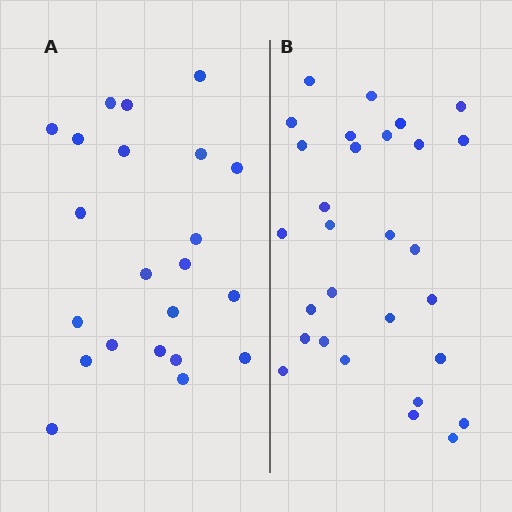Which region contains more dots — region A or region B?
Region B (the right region) has more dots.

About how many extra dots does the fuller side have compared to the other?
Region B has roughly 8 or so more dots than region A.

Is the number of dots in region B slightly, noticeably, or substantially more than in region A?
Region B has noticeably more, but not dramatically so. The ratio is roughly 1.3 to 1.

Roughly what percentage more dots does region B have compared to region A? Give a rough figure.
About 30% more.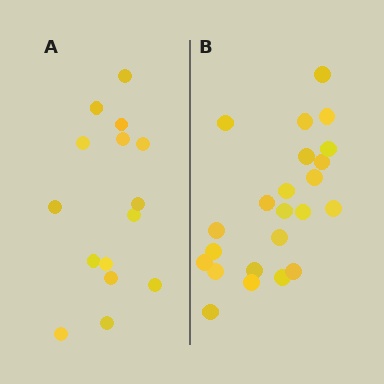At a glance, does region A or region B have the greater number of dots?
Region B (the right region) has more dots.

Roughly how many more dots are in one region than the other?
Region B has roughly 8 or so more dots than region A.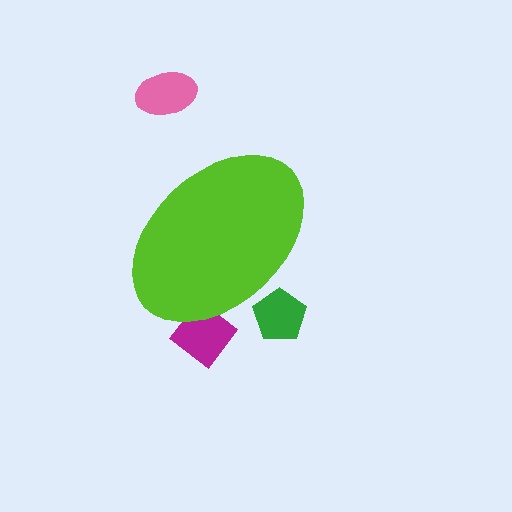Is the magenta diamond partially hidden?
Yes, the magenta diamond is partially hidden behind the lime ellipse.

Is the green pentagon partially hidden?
Yes, the green pentagon is partially hidden behind the lime ellipse.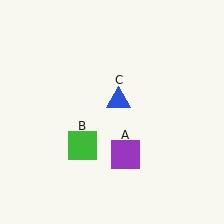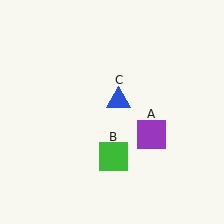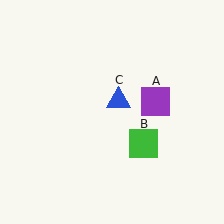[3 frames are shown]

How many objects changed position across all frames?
2 objects changed position: purple square (object A), green square (object B).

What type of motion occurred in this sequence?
The purple square (object A), green square (object B) rotated counterclockwise around the center of the scene.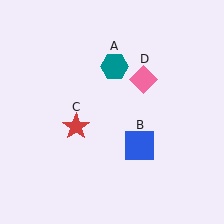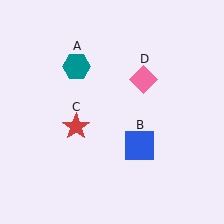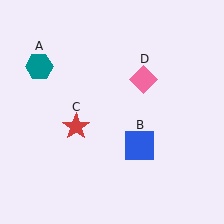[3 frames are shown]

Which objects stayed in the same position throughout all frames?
Blue square (object B) and red star (object C) and pink diamond (object D) remained stationary.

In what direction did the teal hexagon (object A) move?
The teal hexagon (object A) moved left.